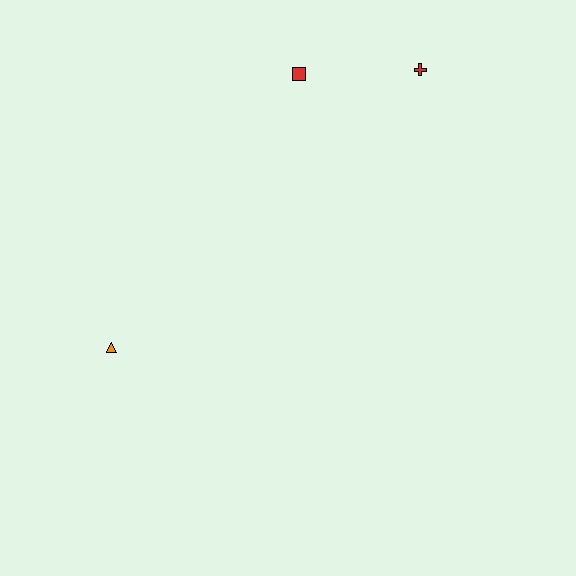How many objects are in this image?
There are 3 objects.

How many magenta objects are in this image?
There are no magenta objects.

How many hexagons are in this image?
There are no hexagons.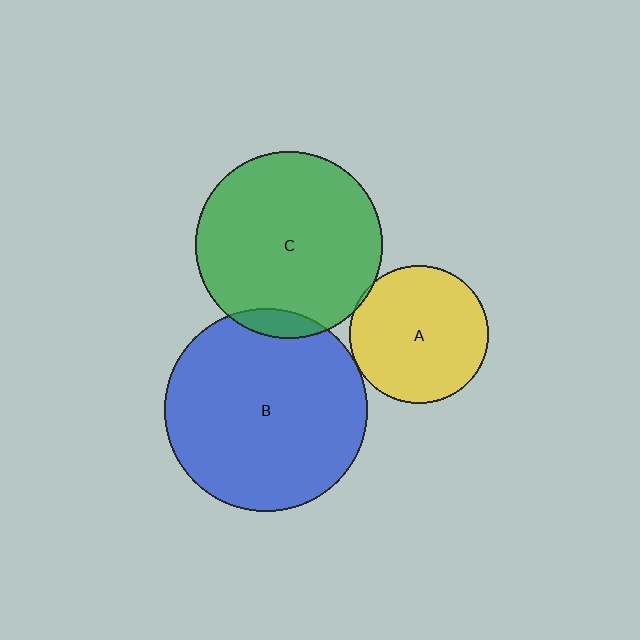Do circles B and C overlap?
Yes.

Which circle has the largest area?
Circle B (blue).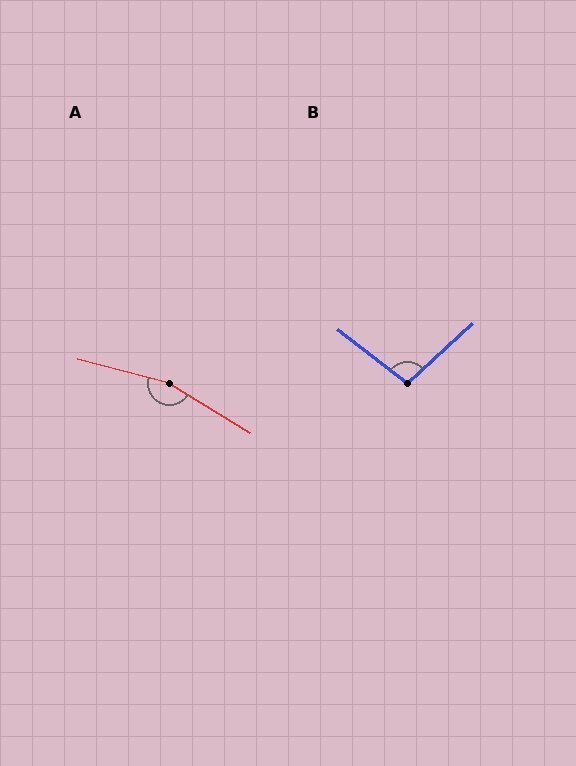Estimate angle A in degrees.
Approximately 163 degrees.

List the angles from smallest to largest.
B (100°), A (163°).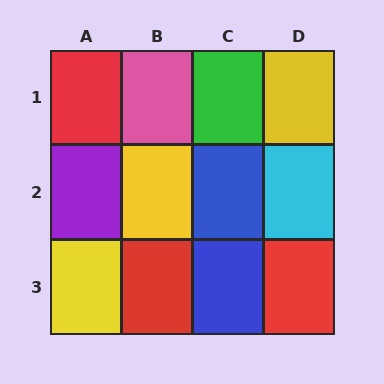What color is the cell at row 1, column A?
Red.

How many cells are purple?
1 cell is purple.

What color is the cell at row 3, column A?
Yellow.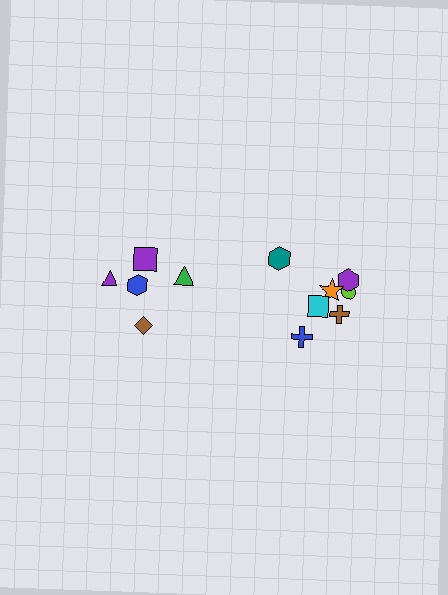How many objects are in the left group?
There are 5 objects.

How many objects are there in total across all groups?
There are 12 objects.